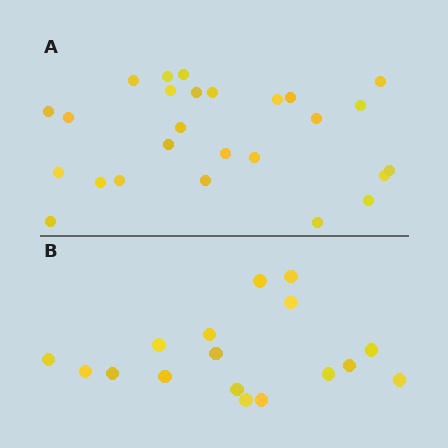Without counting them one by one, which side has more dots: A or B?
Region A (the top region) has more dots.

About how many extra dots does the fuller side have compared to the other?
Region A has roughly 8 or so more dots than region B.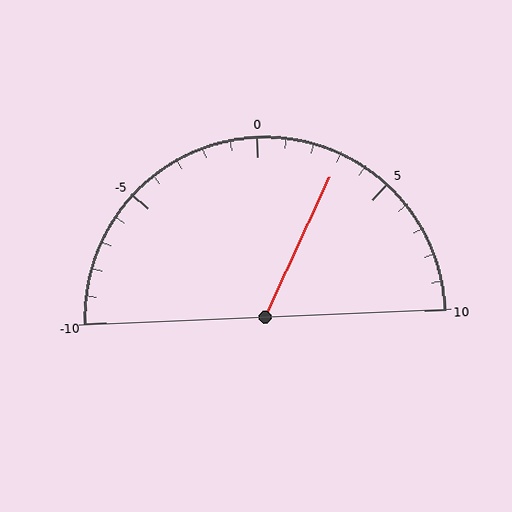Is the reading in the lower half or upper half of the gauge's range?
The reading is in the upper half of the range (-10 to 10).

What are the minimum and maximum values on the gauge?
The gauge ranges from -10 to 10.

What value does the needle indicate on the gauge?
The needle indicates approximately 3.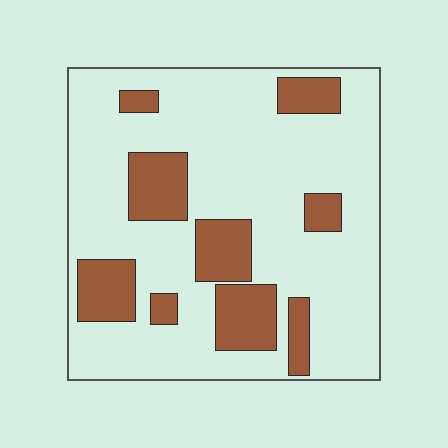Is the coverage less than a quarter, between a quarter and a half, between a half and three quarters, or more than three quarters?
Less than a quarter.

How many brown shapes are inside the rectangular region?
9.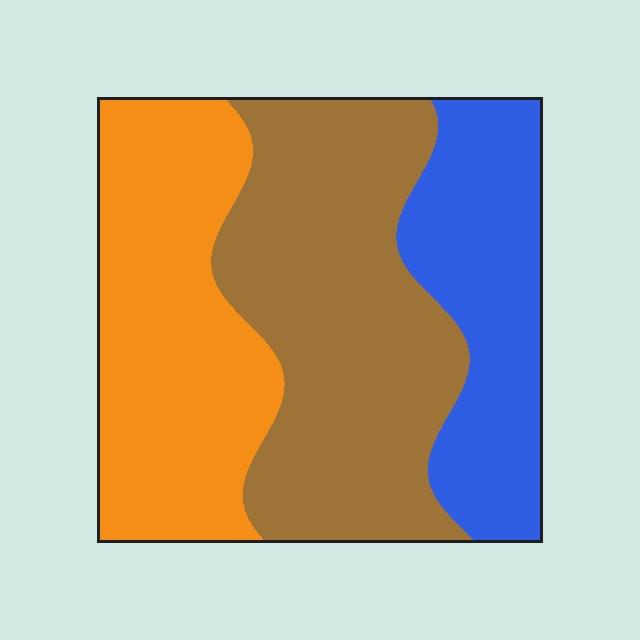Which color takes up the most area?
Brown, at roughly 40%.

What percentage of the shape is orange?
Orange takes up between a third and a half of the shape.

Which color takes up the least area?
Blue, at roughly 25%.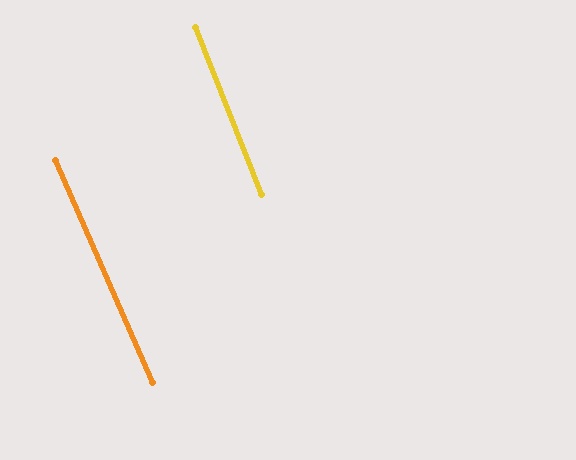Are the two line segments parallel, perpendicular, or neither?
Parallel — their directions differ by only 2.0°.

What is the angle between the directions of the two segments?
Approximately 2 degrees.